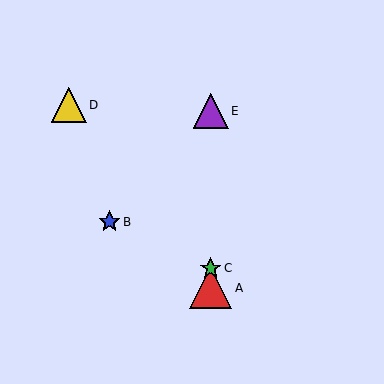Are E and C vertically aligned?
Yes, both are at x≈211.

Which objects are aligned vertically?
Objects A, C, E are aligned vertically.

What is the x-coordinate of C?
Object C is at x≈211.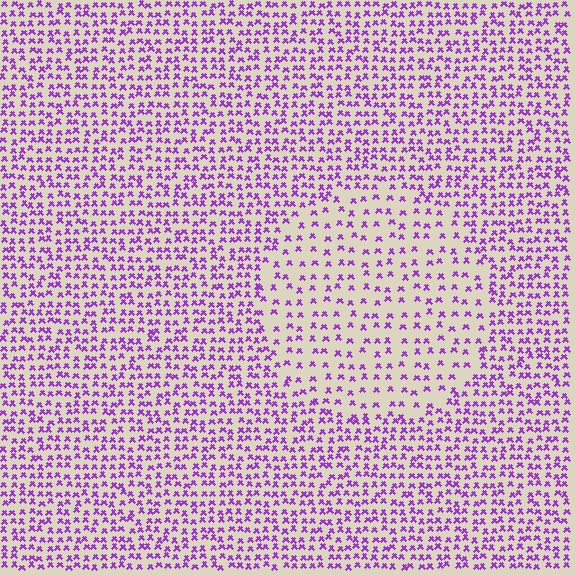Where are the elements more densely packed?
The elements are more densely packed outside the circle boundary.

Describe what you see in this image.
The image contains small purple elements arranged at two different densities. A circle-shaped region is visible where the elements are less densely packed than the surrounding area.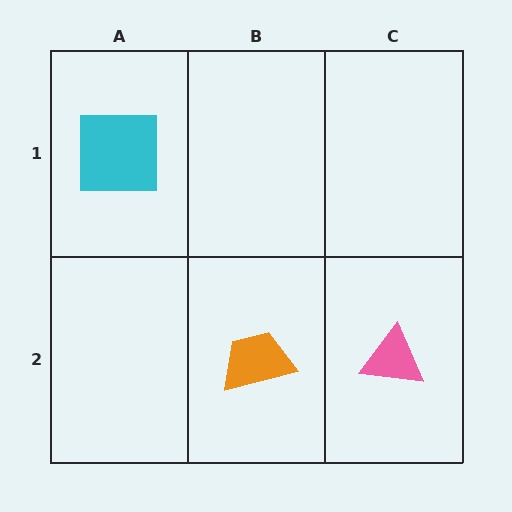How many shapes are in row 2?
2 shapes.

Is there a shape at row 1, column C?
No, that cell is empty.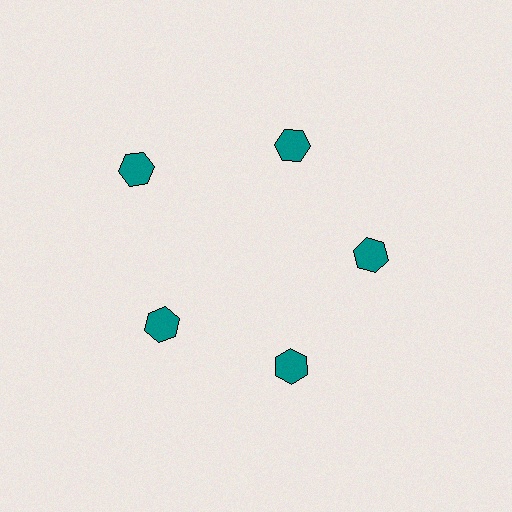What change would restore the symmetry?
The symmetry would be restored by moving it inward, back onto the ring so that all 5 hexagons sit at equal angles and equal distance from the center.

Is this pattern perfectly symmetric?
No. The 5 teal hexagons are arranged in a ring, but one element near the 10 o'clock position is pushed outward from the center, breaking the 5-fold rotational symmetry.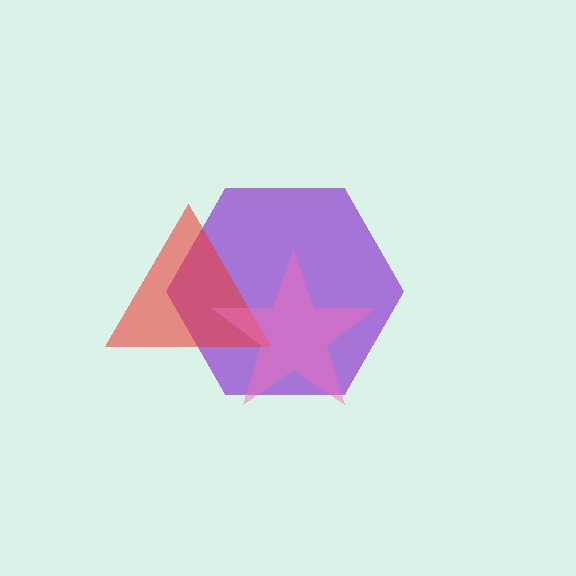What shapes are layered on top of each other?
The layered shapes are: a purple hexagon, a red triangle, a pink star.